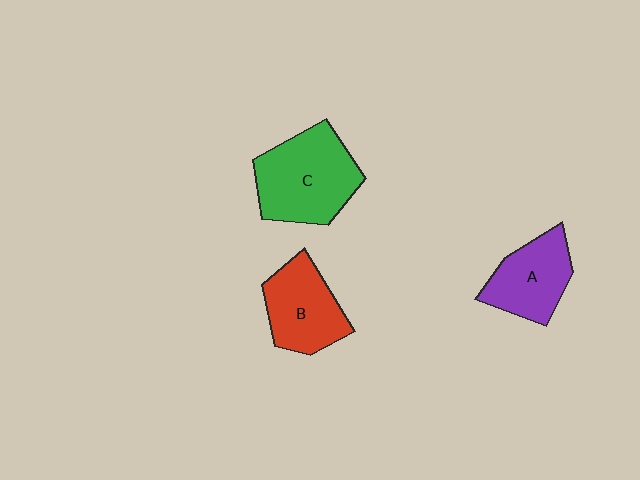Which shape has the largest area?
Shape C (green).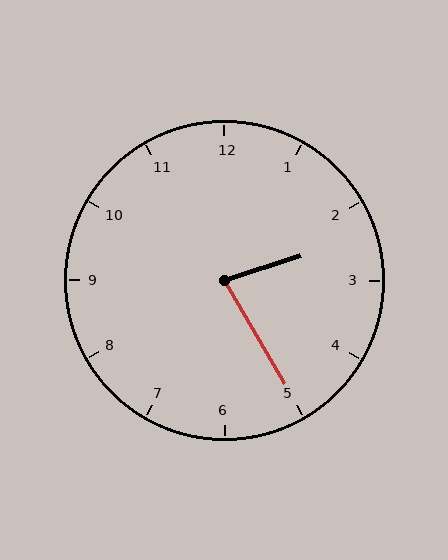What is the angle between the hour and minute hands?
Approximately 78 degrees.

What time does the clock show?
2:25.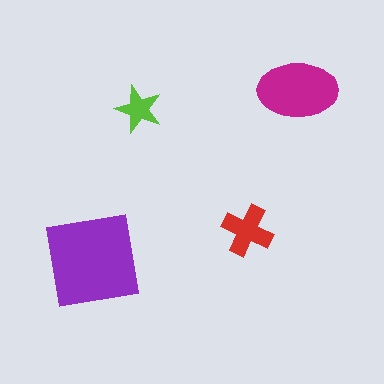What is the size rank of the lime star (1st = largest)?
4th.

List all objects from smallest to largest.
The lime star, the red cross, the magenta ellipse, the purple square.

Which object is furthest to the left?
The purple square is leftmost.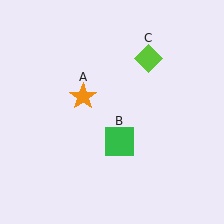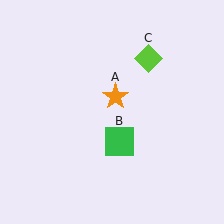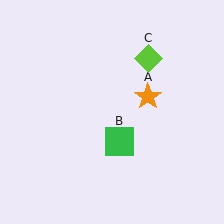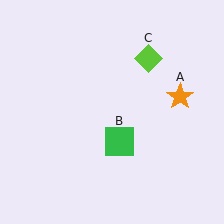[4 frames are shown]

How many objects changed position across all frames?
1 object changed position: orange star (object A).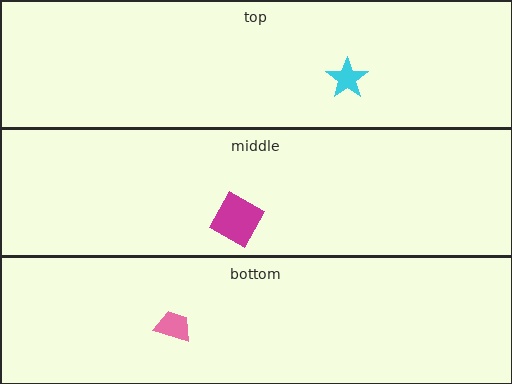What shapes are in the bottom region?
The pink trapezoid.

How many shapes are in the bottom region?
1.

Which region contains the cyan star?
The top region.